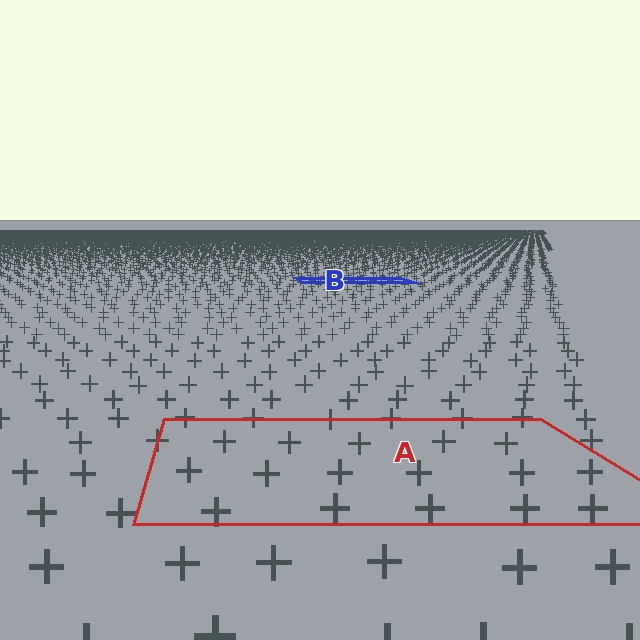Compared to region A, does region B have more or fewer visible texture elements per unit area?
Region B has more texture elements per unit area — they are packed more densely because it is farther away.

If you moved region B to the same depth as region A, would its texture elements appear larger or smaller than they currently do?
They would appear larger. At a closer depth, the same texture elements are projected at a bigger on-screen size.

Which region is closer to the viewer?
Region A is closer. The texture elements there are larger and more spread out.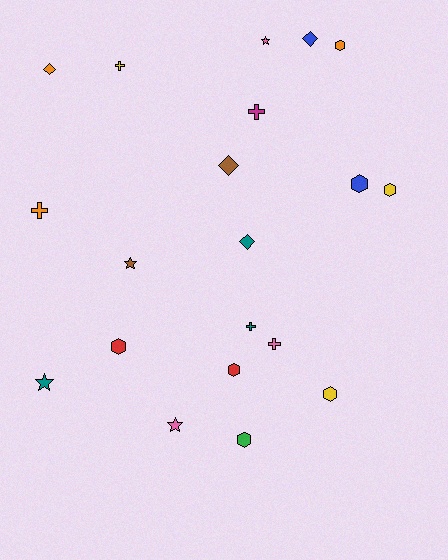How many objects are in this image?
There are 20 objects.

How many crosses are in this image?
There are 5 crosses.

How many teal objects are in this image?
There are 3 teal objects.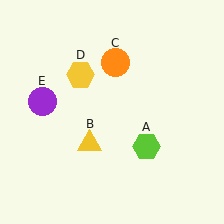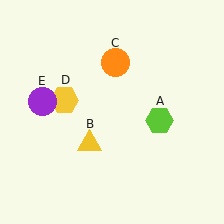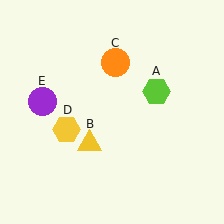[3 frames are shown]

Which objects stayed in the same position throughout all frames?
Yellow triangle (object B) and orange circle (object C) and purple circle (object E) remained stationary.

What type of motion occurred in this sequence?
The lime hexagon (object A), yellow hexagon (object D) rotated counterclockwise around the center of the scene.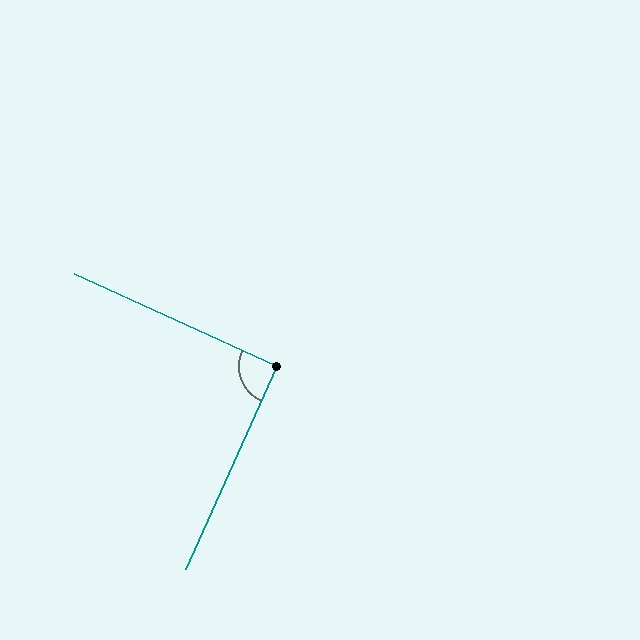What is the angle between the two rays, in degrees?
Approximately 90 degrees.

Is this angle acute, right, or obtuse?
It is approximately a right angle.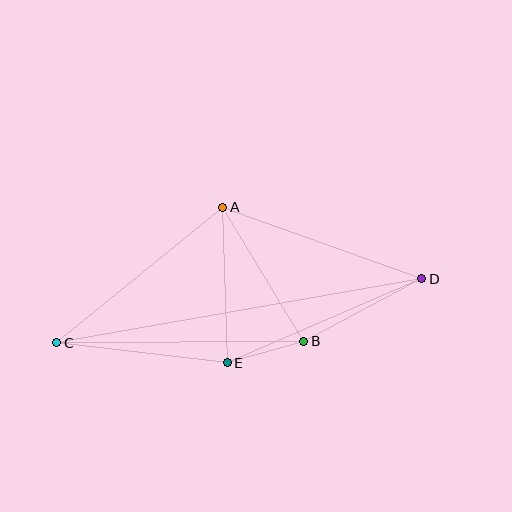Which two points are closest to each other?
Points B and E are closest to each other.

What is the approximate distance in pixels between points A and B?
The distance between A and B is approximately 157 pixels.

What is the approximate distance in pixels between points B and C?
The distance between B and C is approximately 247 pixels.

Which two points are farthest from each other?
Points C and D are farthest from each other.